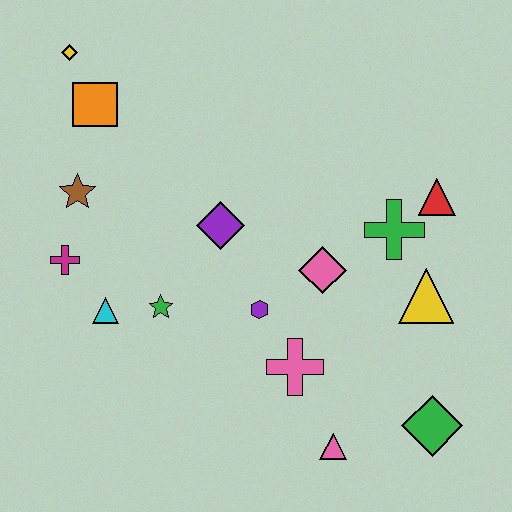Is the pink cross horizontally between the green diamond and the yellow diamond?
Yes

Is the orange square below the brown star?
No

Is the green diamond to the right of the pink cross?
Yes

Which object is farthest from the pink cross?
The yellow diamond is farthest from the pink cross.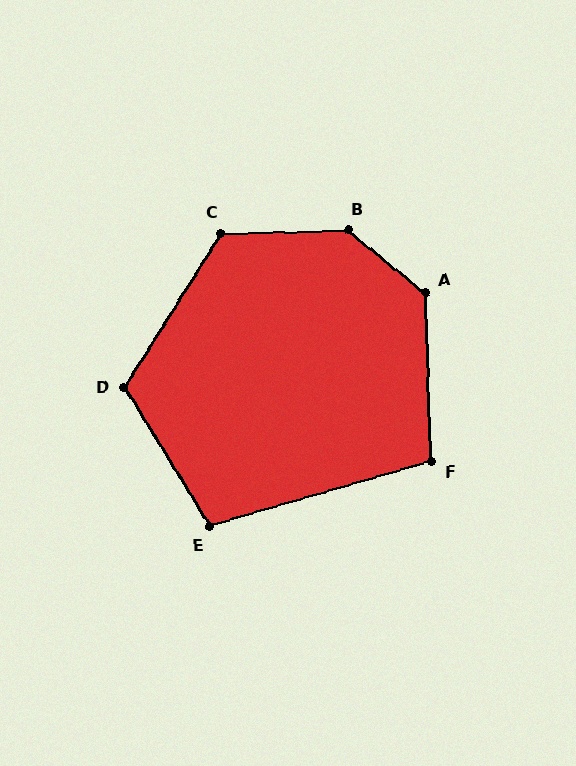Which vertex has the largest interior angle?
B, at approximately 139 degrees.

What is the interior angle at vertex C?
Approximately 123 degrees (obtuse).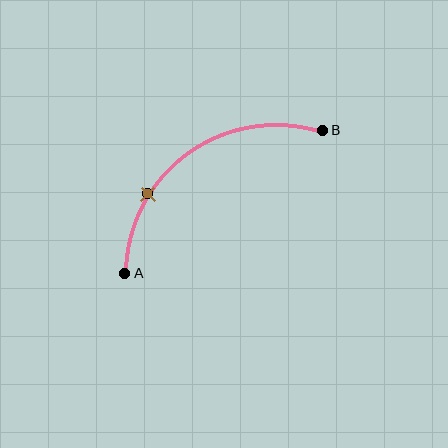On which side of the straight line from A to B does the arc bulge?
The arc bulges above and to the left of the straight line connecting A and B.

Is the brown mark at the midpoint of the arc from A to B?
No. The brown mark lies on the arc but is closer to endpoint A. The arc midpoint would be at the point on the curve equidistant along the arc from both A and B.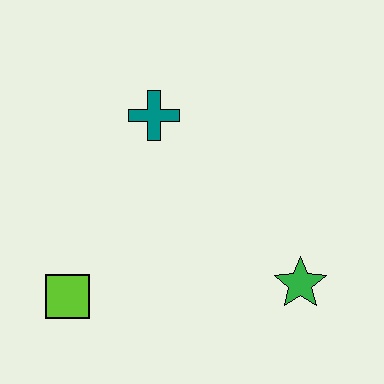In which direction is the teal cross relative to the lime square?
The teal cross is above the lime square.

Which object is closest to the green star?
The teal cross is closest to the green star.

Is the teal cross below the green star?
No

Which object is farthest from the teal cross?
The green star is farthest from the teal cross.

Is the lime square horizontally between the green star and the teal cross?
No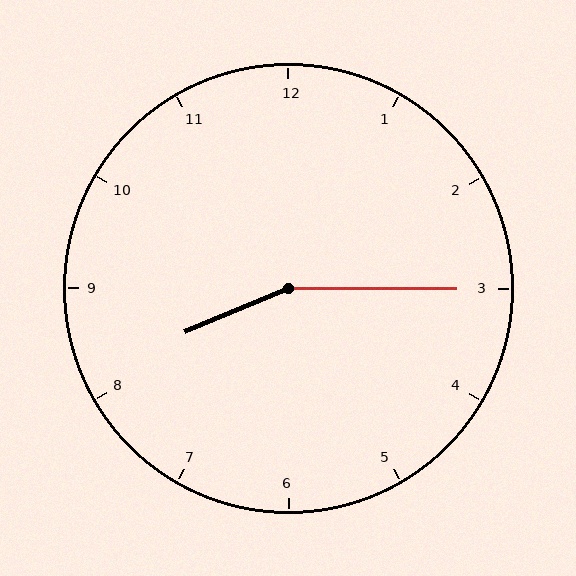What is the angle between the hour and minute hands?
Approximately 158 degrees.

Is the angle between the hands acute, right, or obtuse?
It is obtuse.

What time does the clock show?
8:15.